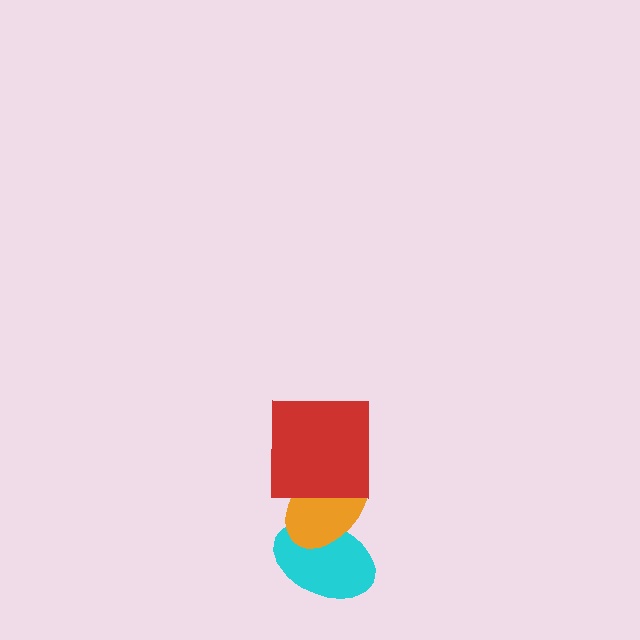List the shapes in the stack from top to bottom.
From top to bottom: the red square, the orange ellipse, the cyan ellipse.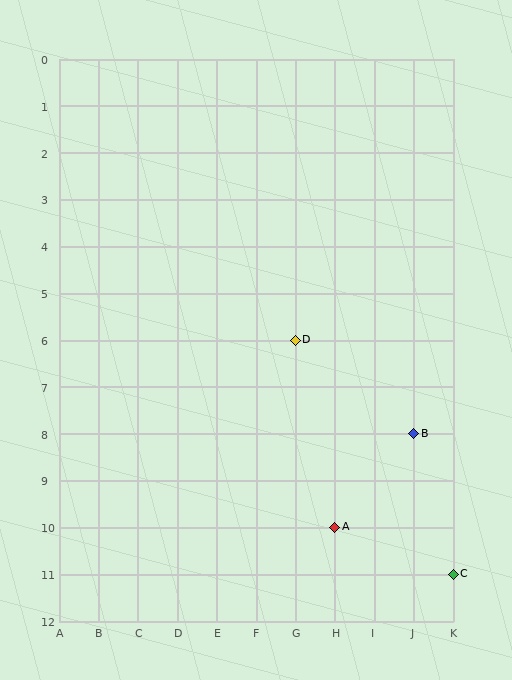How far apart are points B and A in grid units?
Points B and A are 2 columns and 2 rows apart (about 2.8 grid units diagonally).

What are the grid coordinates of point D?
Point D is at grid coordinates (G, 6).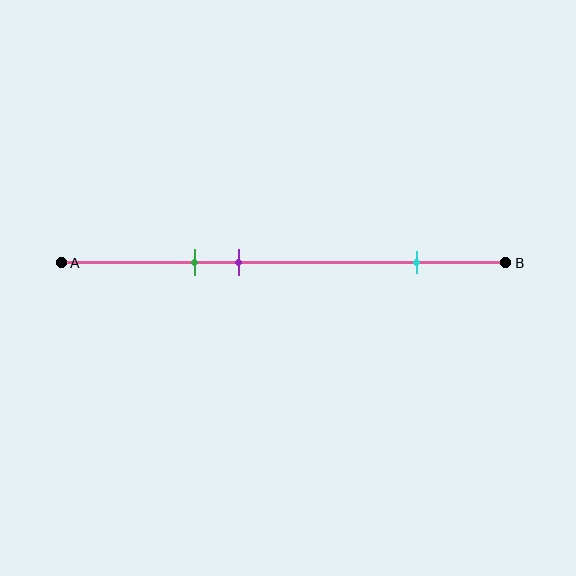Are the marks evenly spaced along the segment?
No, the marks are not evenly spaced.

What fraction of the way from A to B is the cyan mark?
The cyan mark is approximately 80% (0.8) of the way from A to B.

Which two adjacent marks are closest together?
The green and purple marks are the closest adjacent pair.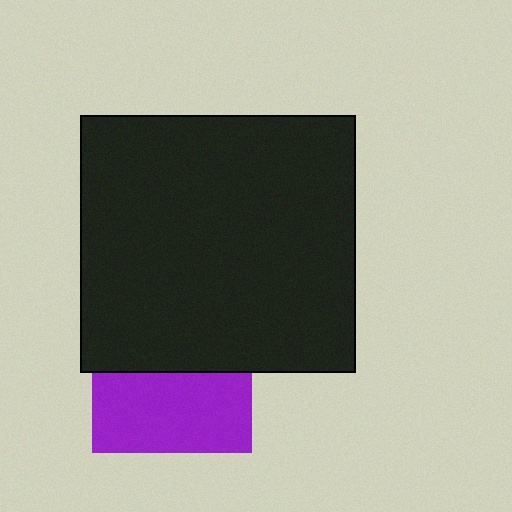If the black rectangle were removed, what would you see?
You would see the complete purple square.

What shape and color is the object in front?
The object in front is a black rectangle.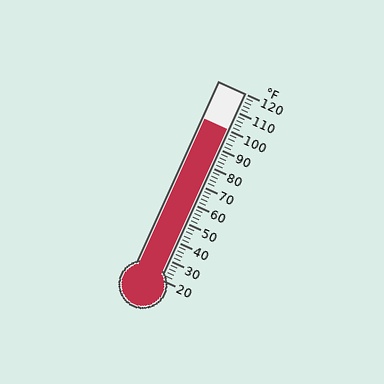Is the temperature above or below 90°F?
The temperature is above 90°F.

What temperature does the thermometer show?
The thermometer shows approximately 100°F.